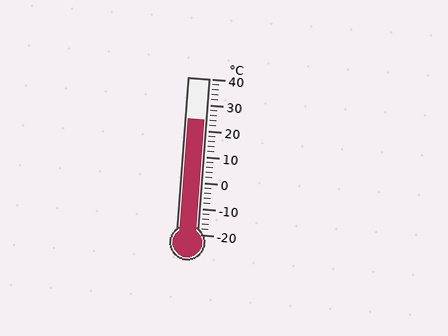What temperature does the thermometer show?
The thermometer shows approximately 24°C.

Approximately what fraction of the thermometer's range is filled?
The thermometer is filled to approximately 75% of its range.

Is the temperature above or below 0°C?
The temperature is above 0°C.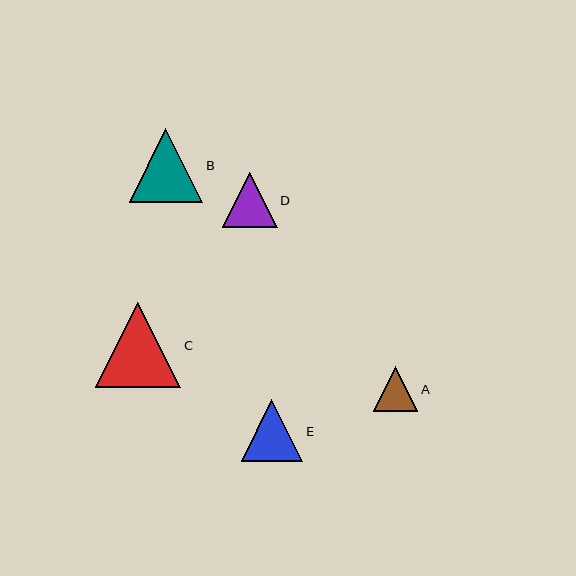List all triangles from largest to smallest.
From largest to smallest: C, B, E, D, A.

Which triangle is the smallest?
Triangle A is the smallest with a size of approximately 44 pixels.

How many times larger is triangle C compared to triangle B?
Triangle C is approximately 1.2 times the size of triangle B.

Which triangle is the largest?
Triangle C is the largest with a size of approximately 85 pixels.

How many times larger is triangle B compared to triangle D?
Triangle B is approximately 1.3 times the size of triangle D.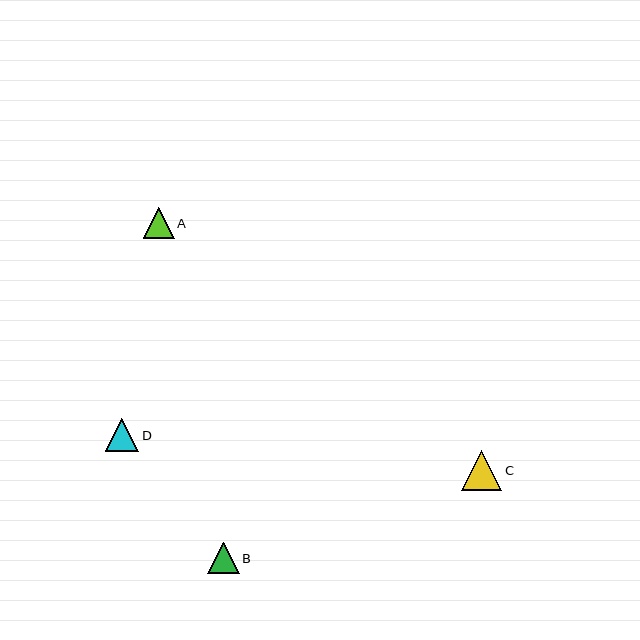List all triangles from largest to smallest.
From largest to smallest: C, D, B, A.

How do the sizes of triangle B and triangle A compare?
Triangle B and triangle A are approximately the same size.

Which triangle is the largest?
Triangle C is the largest with a size of approximately 40 pixels.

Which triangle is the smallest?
Triangle A is the smallest with a size of approximately 31 pixels.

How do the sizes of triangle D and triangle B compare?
Triangle D and triangle B are approximately the same size.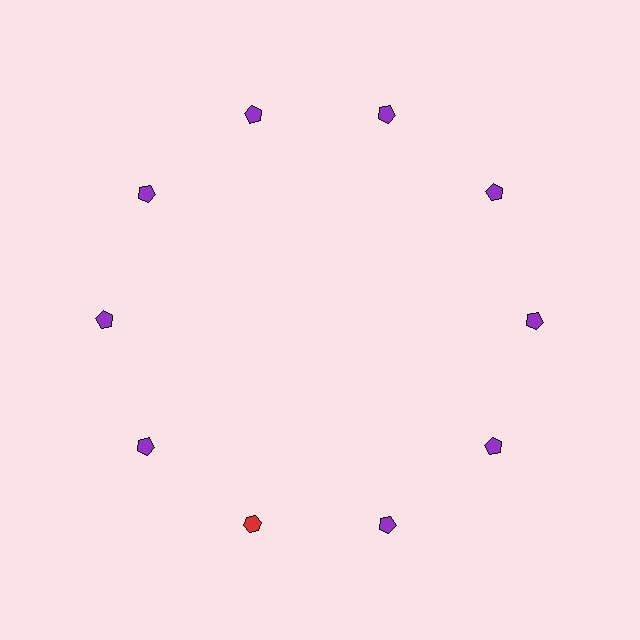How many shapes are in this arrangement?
There are 10 shapes arranged in a ring pattern.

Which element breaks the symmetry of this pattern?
The red hexagon at roughly the 7 o'clock position breaks the symmetry. All other shapes are purple pentagons.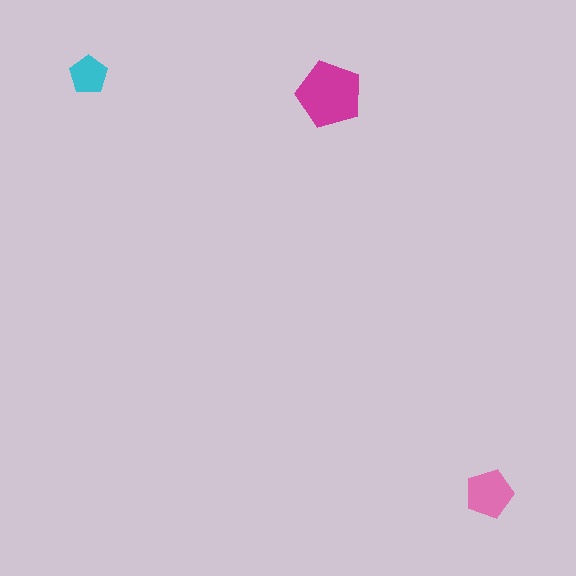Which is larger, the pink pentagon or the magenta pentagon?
The magenta one.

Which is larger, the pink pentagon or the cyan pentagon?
The pink one.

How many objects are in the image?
There are 3 objects in the image.